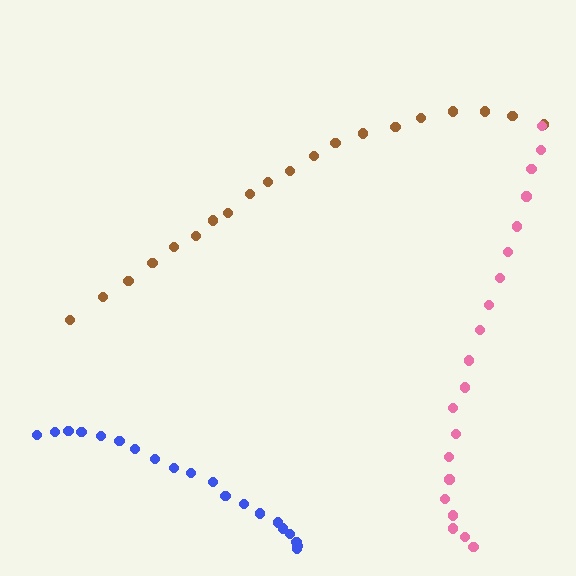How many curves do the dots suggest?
There are 3 distinct paths.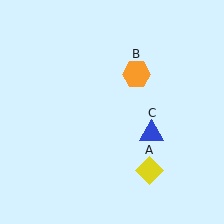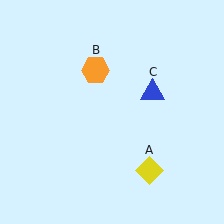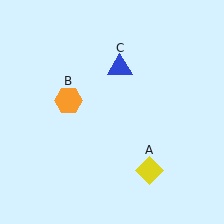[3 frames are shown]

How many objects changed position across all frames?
2 objects changed position: orange hexagon (object B), blue triangle (object C).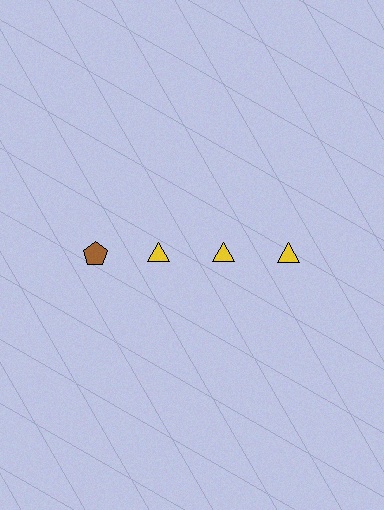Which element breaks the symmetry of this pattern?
The brown pentagon in the top row, leftmost column breaks the symmetry. All other shapes are yellow triangles.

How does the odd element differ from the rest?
It differs in both color (brown instead of yellow) and shape (pentagon instead of triangle).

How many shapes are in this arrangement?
There are 4 shapes arranged in a grid pattern.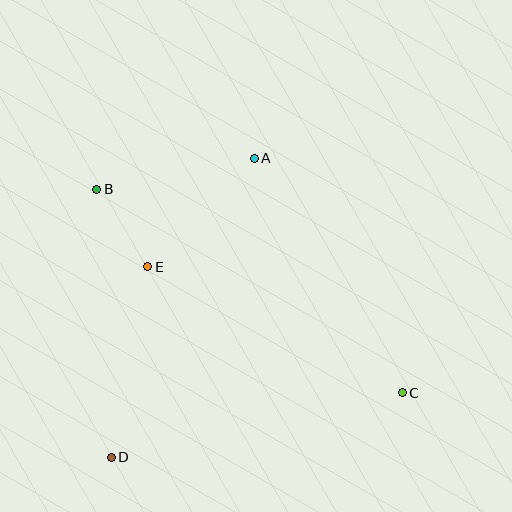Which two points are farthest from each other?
Points B and C are farthest from each other.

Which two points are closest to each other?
Points B and E are closest to each other.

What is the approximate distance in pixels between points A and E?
The distance between A and E is approximately 152 pixels.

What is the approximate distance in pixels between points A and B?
The distance between A and B is approximately 161 pixels.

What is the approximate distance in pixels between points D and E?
The distance between D and E is approximately 194 pixels.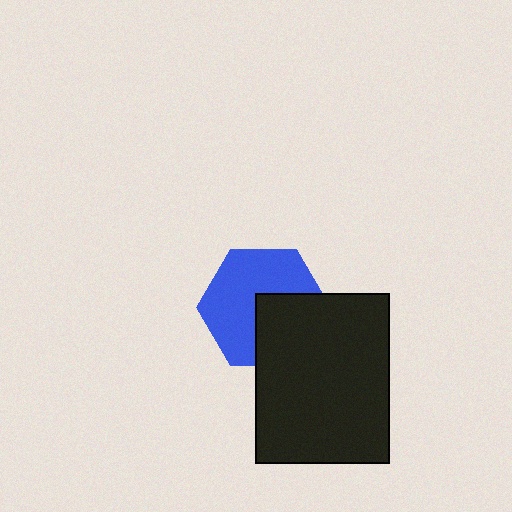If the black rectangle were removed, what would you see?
You would see the complete blue hexagon.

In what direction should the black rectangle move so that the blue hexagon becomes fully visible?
The black rectangle should move toward the lower-right. That is the shortest direction to clear the overlap and leave the blue hexagon fully visible.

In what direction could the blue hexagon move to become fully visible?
The blue hexagon could move toward the upper-left. That would shift it out from behind the black rectangle entirely.